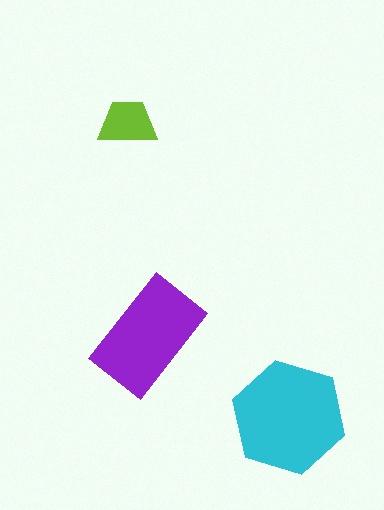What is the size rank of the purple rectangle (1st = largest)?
2nd.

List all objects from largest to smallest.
The cyan hexagon, the purple rectangle, the lime trapezoid.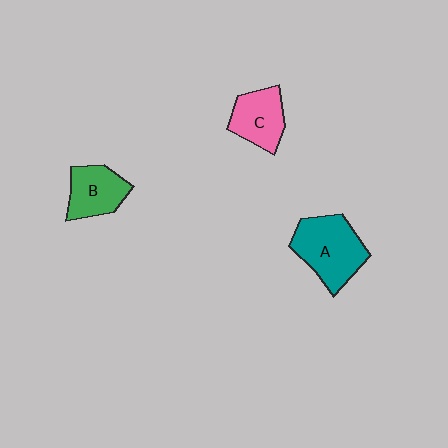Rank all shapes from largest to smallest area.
From largest to smallest: A (teal), B (green), C (pink).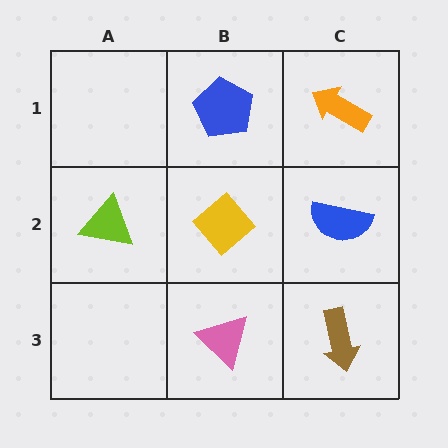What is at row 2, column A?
A lime triangle.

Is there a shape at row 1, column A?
No, that cell is empty.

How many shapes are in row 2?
3 shapes.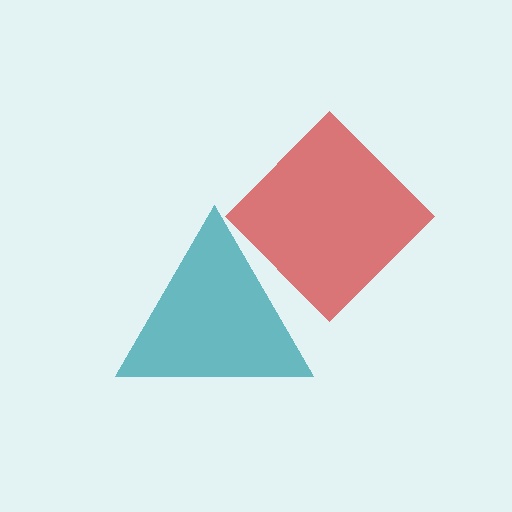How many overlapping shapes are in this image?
There are 2 overlapping shapes in the image.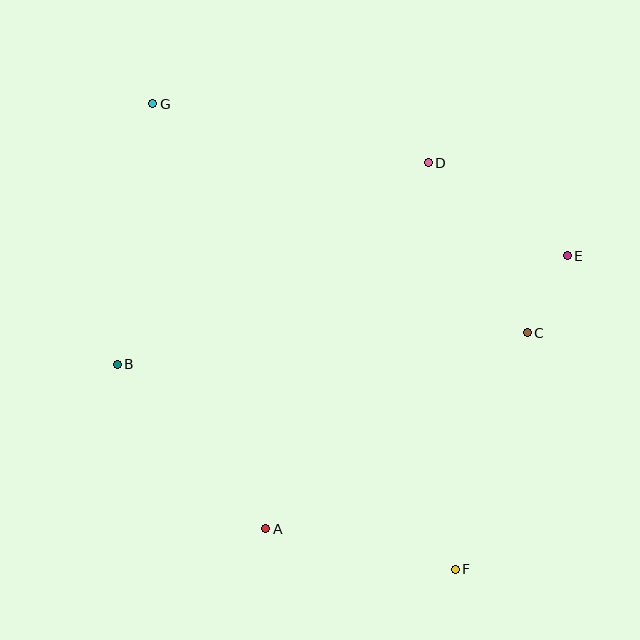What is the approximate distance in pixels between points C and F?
The distance between C and F is approximately 247 pixels.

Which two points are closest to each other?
Points C and E are closest to each other.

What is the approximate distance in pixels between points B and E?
The distance between B and E is approximately 463 pixels.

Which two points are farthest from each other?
Points F and G are farthest from each other.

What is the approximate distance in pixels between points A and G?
The distance between A and G is approximately 440 pixels.